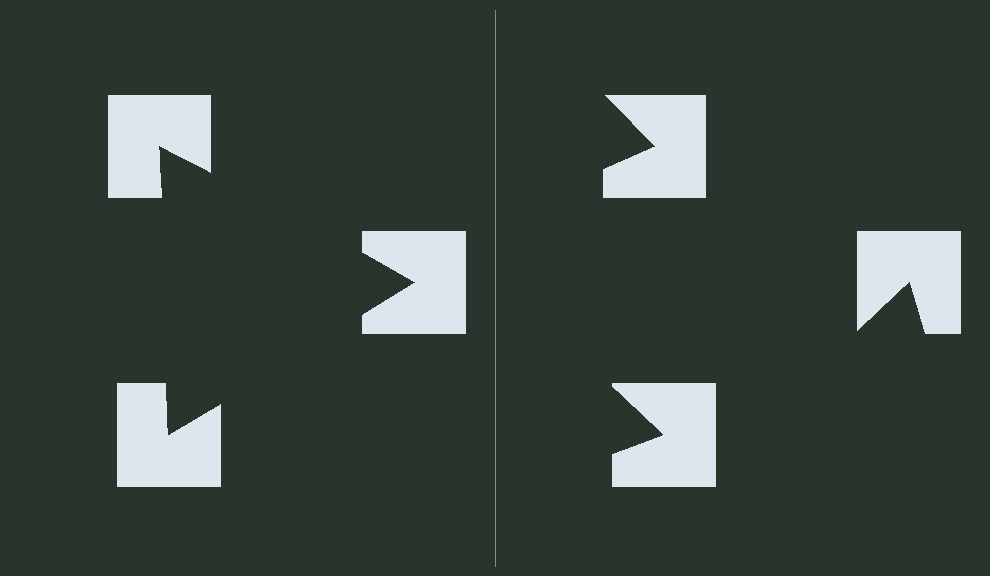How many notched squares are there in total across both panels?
6 — 3 on each side.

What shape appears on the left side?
An illusory triangle.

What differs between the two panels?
The notched squares are positioned identically on both sides; only the wedge orientations differ. On the left they align to a triangle; on the right they are misaligned.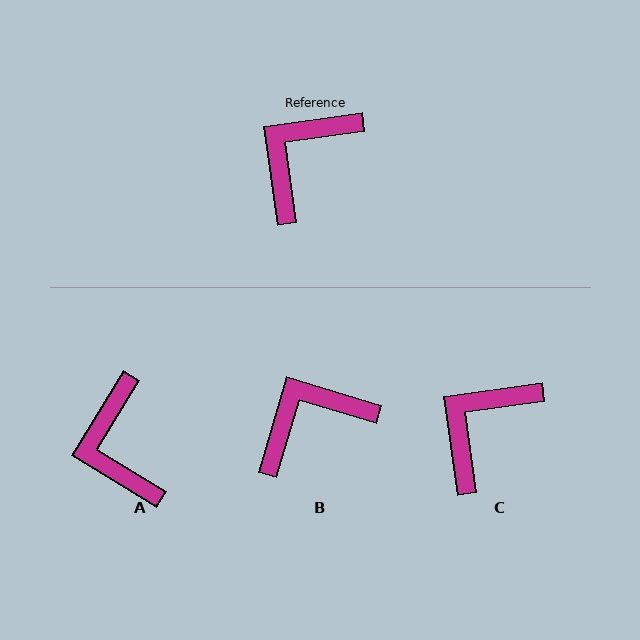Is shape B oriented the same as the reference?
No, it is off by about 25 degrees.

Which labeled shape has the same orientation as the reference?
C.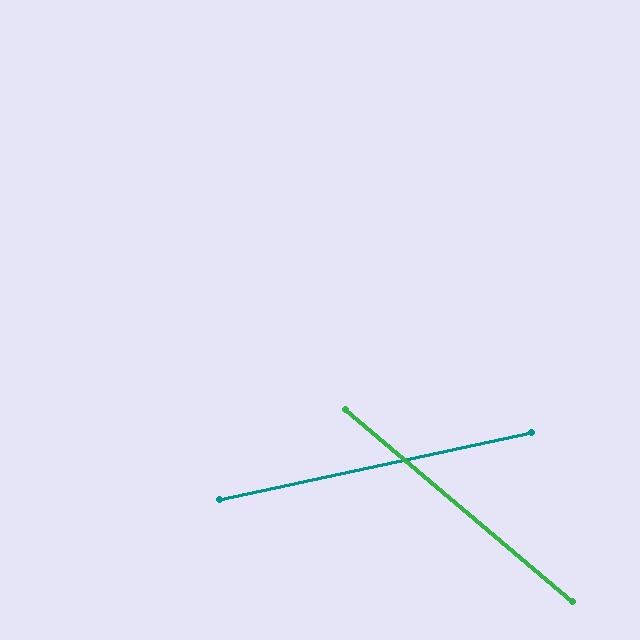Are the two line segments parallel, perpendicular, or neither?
Neither parallel nor perpendicular — they differ by about 52°.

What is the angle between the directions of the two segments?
Approximately 52 degrees.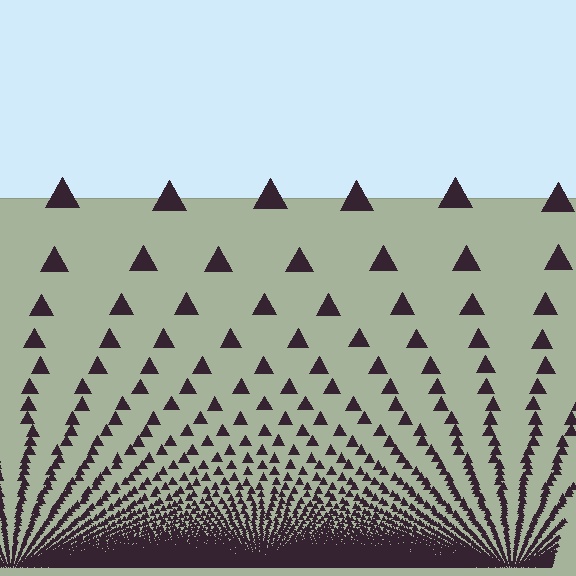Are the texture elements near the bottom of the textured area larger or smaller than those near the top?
Smaller. The gradient is inverted — elements near the bottom are smaller and denser.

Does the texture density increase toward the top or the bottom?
Density increases toward the bottom.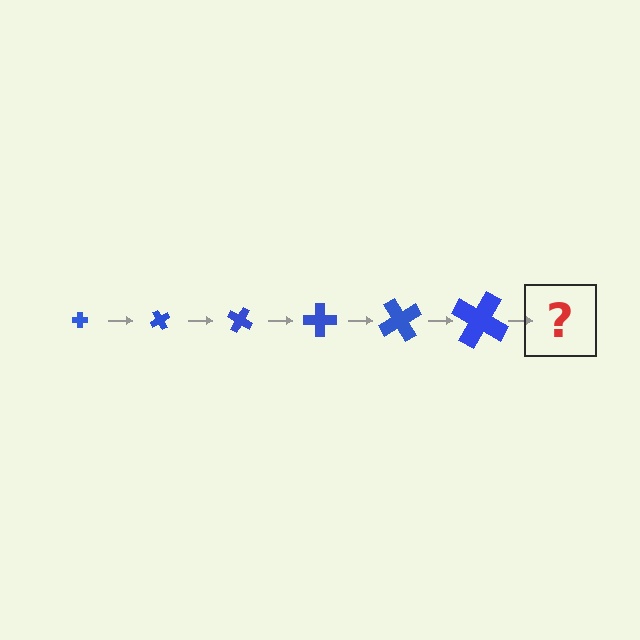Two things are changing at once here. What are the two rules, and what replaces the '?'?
The two rules are that the cross grows larger each step and it rotates 60 degrees each step. The '?' should be a cross, larger than the previous one and rotated 360 degrees from the start.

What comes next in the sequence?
The next element should be a cross, larger than the previous one and rotated 360 degrees from the start.